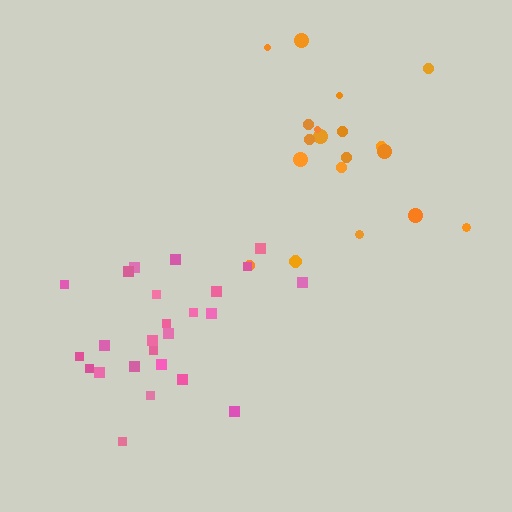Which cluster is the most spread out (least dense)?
Orange.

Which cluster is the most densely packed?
Pink.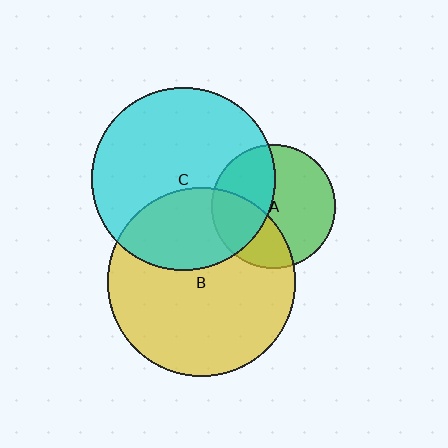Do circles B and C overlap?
Yes.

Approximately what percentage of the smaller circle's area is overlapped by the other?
Approximately 35%.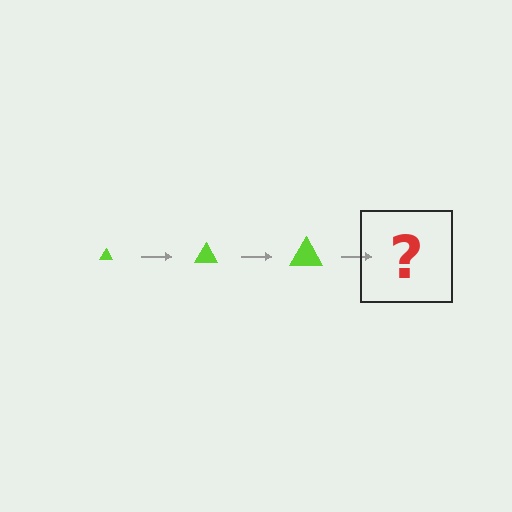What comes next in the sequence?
The next element should be a lime triangle, larger than the previous one.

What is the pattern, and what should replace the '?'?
The pattern is that the triangle gets progressively larger each step. The '?' should be a lime triangle, larger than the previous one.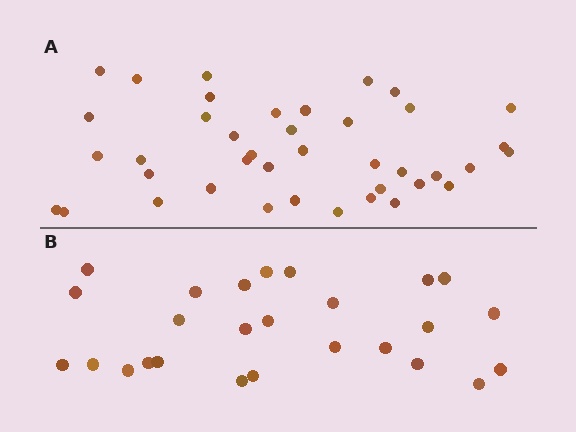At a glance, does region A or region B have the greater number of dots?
Region A (the top region) has more dots.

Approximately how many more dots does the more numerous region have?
Region A has approximately 15 more dots than region B.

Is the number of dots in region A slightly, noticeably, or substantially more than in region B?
Region A has substantially more. The ratio is roughly 1.5 to 1.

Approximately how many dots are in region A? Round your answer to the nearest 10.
About 40 dots.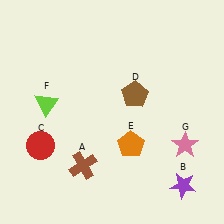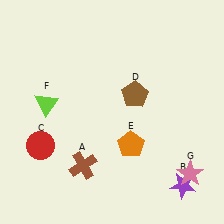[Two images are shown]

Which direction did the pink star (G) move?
The pink star (G) moved down.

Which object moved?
The pink star (G) moved down.